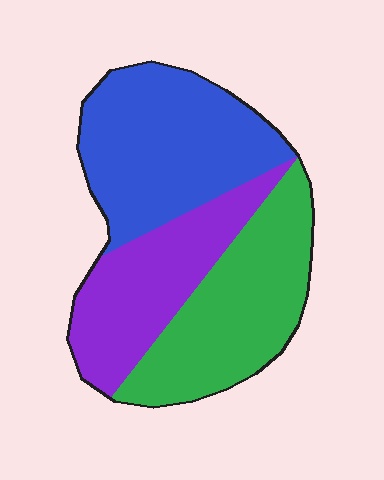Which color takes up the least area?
Purple, at roughly 30%.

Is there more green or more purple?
Green.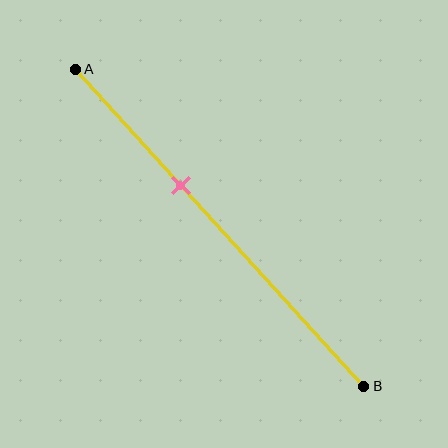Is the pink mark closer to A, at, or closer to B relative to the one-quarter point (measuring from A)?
The pink mark is closer to point B than the one-quarter point of segment AB.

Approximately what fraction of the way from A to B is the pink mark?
The pink mark is approximately 35% of the way from A to B.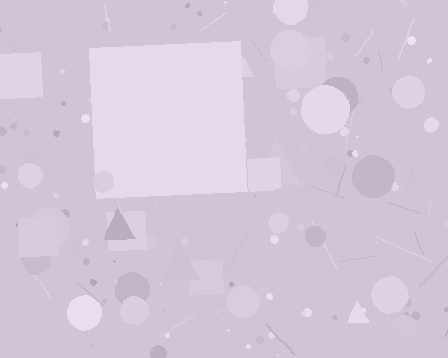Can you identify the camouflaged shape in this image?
The camouflaged shape is a square.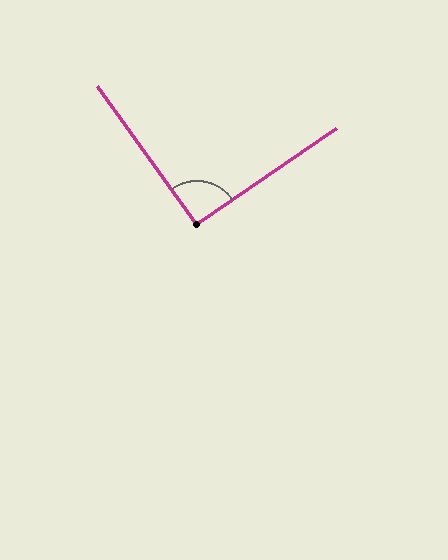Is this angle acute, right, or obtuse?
It is approximately a right angle.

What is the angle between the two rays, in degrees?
Approximately 91 degrees.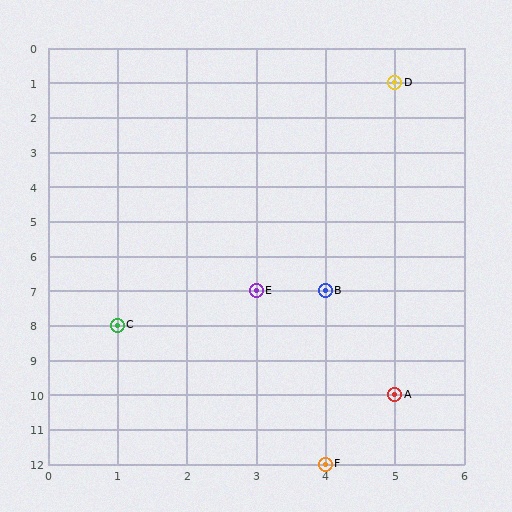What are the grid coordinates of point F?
Point F is at grid coordinates (4, 12).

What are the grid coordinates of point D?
Point D is at grid coordinates (5, 1).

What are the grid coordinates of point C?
Point C is at grid coordinates (1, 8).